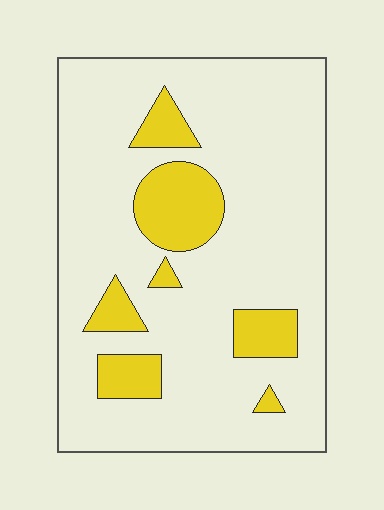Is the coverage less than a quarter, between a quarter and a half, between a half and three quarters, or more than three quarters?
Less than a quarter.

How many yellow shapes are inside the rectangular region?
7.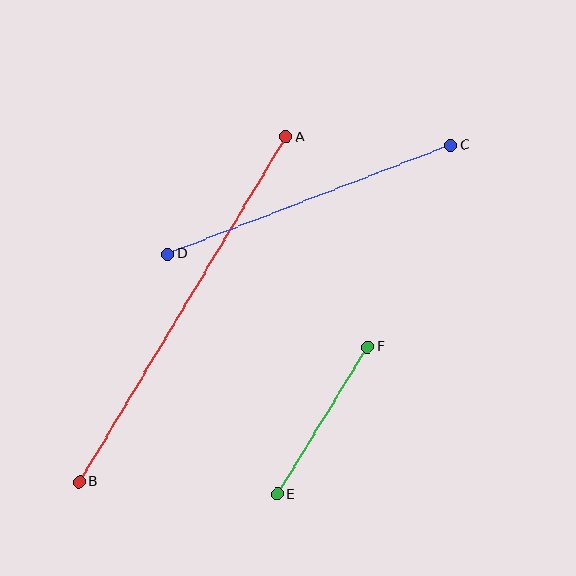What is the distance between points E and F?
The distance is approximately 172 pixels.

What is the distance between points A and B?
The distance is approximately 403 pixels.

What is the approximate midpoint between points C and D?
The midpoint is at approximately (309, 199) pixels.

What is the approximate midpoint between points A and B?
The midpoint is at approximately (183, 309) pixels.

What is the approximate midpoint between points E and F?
The midpoint is at approximately (322, 421) pixels.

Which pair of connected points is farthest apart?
Points A and B are farthest apart.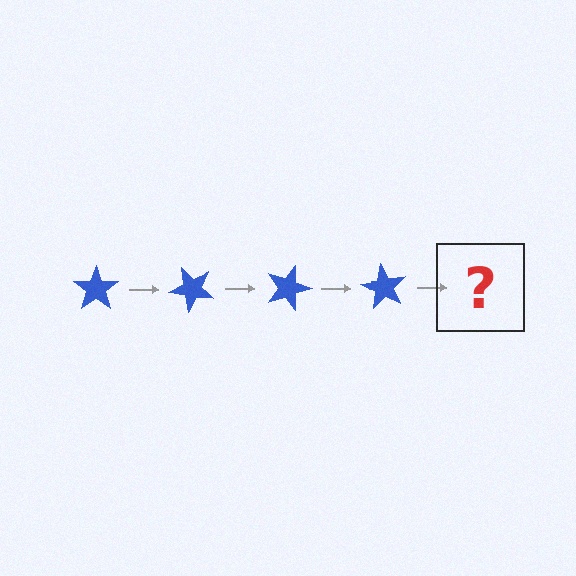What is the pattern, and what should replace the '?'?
The pattern is that the star rotates 45 degrees each step. The '?' should be a blue star rotated 180 degrees.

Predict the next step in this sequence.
The next step is a blue star rotated 180 degrees.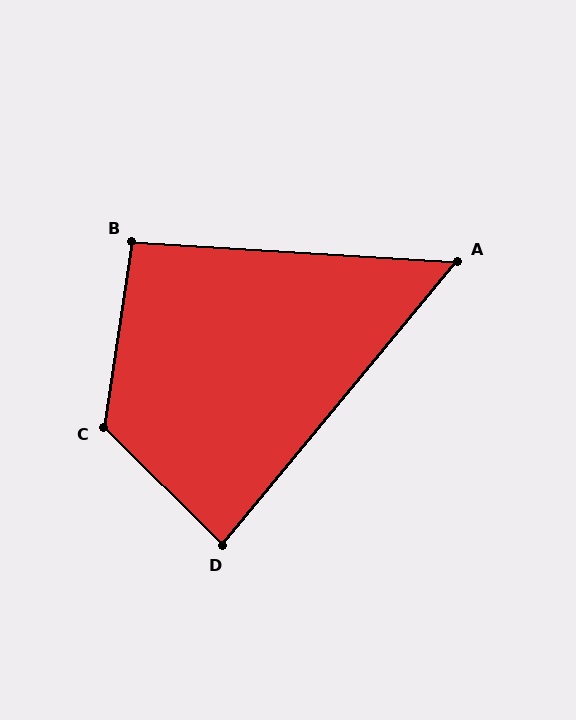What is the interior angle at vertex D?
Approximately 85 degrees (acute).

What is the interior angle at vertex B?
Approximately 95 degrees (obtuse).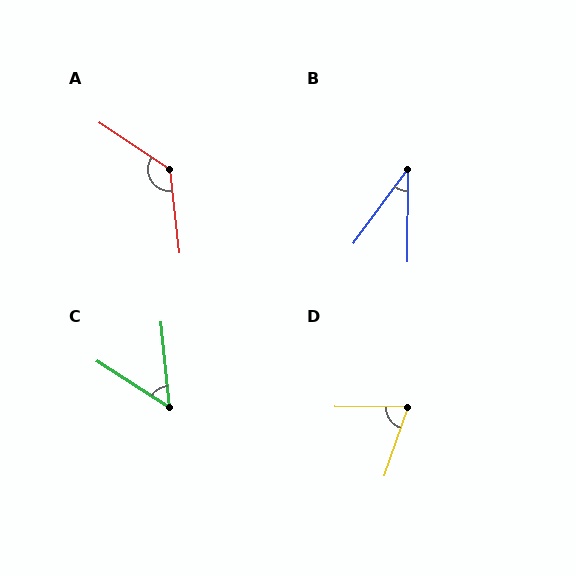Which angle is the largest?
A, at approximately 130 degrees.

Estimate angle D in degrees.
Approximately 71 degrees.